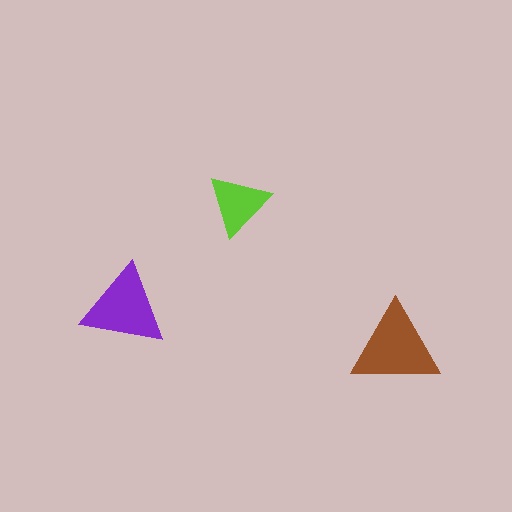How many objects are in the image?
There are 3 objects in the image.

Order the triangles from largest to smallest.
the brown one, the purple one, the lime one.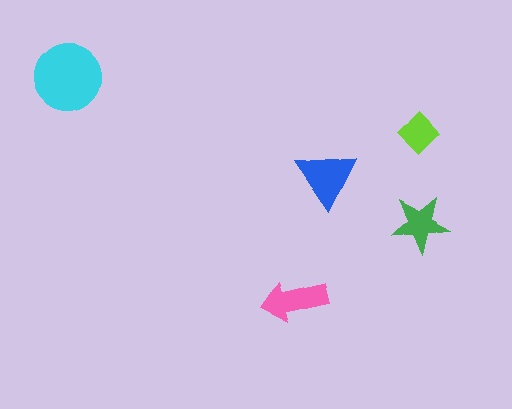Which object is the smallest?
The lime diamond.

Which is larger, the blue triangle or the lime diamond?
The blue triangle.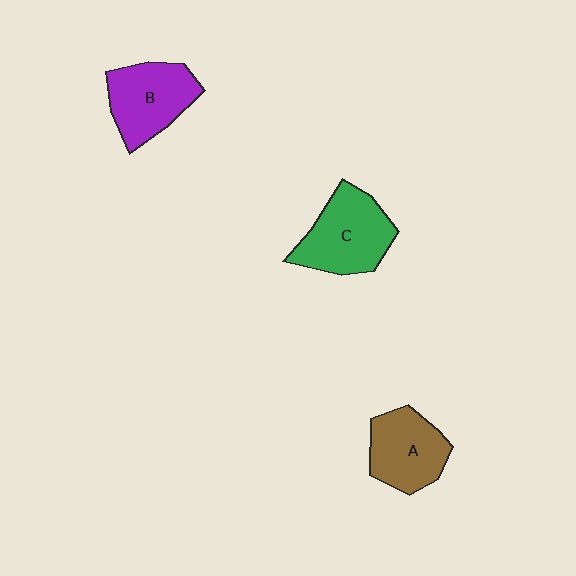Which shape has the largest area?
Shape C (green).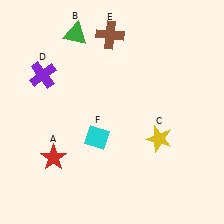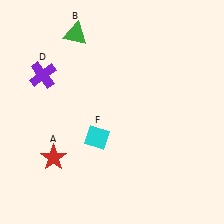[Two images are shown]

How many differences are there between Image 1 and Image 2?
There are 2 differences between the two images.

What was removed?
The yellow star (C), the brown cross (E) were removed in Image 2.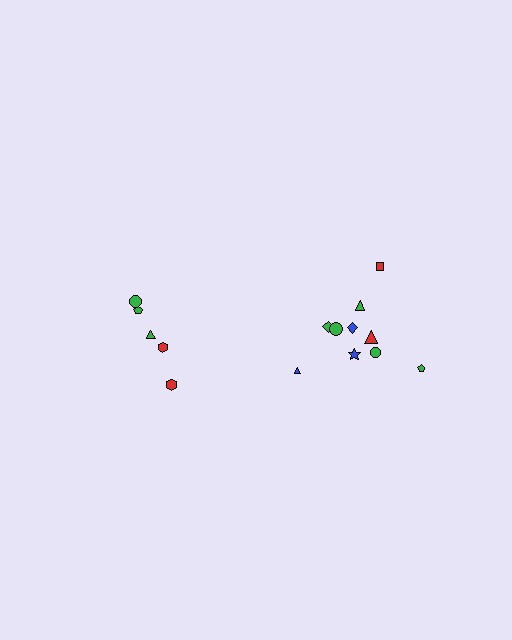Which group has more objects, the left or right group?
The right group.